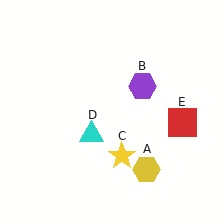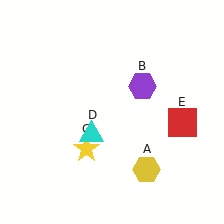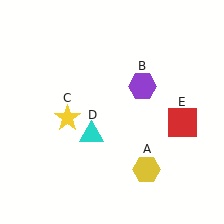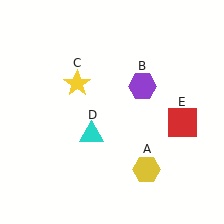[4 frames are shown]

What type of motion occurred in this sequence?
The yellow star (object C) rotated clockwise around the center of the scene.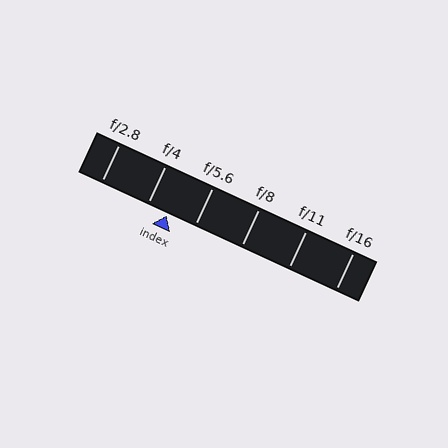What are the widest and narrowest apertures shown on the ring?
The widest aperture shown is f/2.8 and the narrowest is f/16.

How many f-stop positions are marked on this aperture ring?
There are 6 f-stop positions marked.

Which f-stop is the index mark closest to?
The index mark is closest to f/4.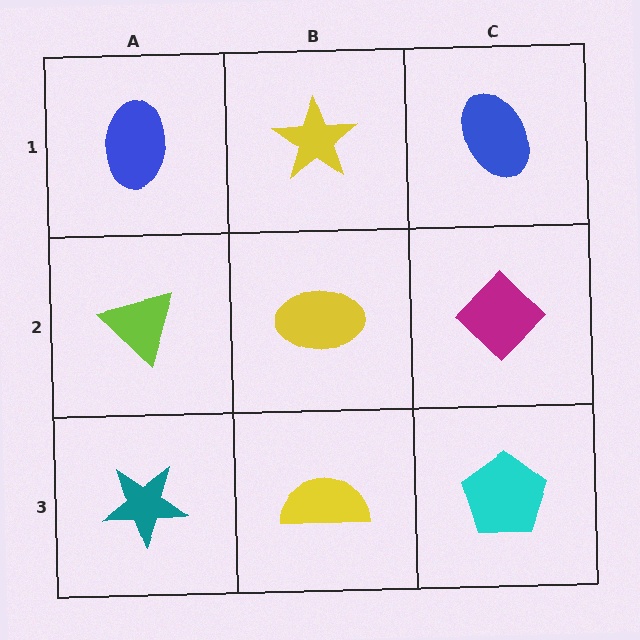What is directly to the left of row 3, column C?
A yellow semicircle.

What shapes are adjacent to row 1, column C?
A magenta diamond (row 2, column C), a yellow star (row 1, column B).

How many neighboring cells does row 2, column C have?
3.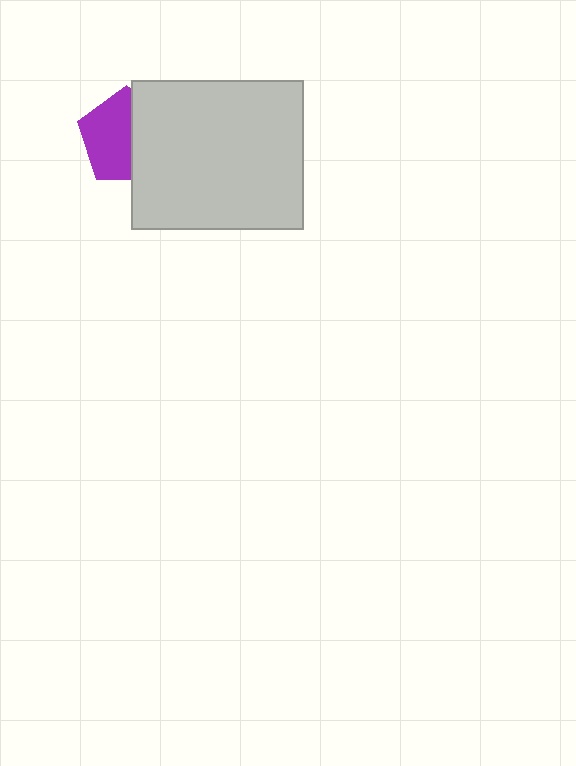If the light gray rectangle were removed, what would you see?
You would see the complete purple pentagon.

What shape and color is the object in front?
The object in front is a light gray rectangle.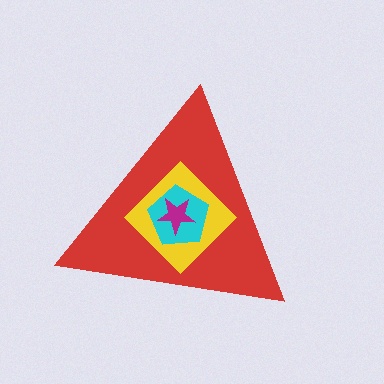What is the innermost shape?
The magenta star.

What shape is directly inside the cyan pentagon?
The magenta star.